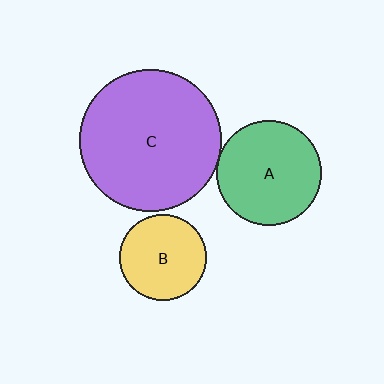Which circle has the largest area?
Circle C (purple).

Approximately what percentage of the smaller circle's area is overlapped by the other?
Approximately 5%.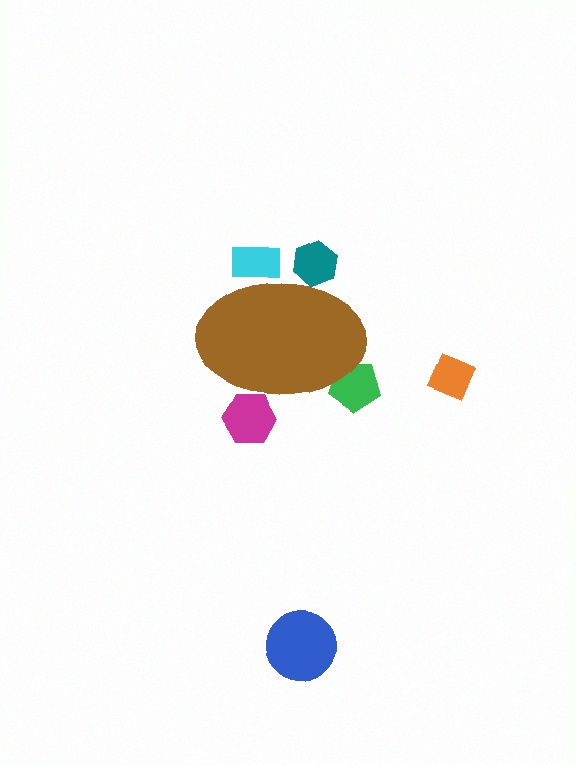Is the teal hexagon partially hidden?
Yes, the teal hexagon is partially hidden behind the brown ellipse.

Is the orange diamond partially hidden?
No, the orange diamond is fully visible.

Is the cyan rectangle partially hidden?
Yes, the cyan rectangle is partially hidden behind the brown ellipse.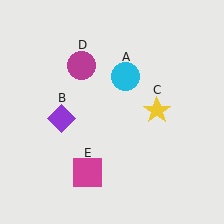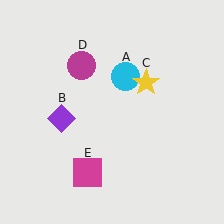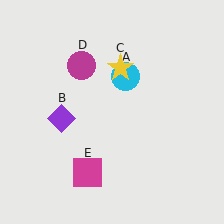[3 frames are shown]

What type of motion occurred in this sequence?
The yellow star (object C) rotated counterclockwise around the center of the scene.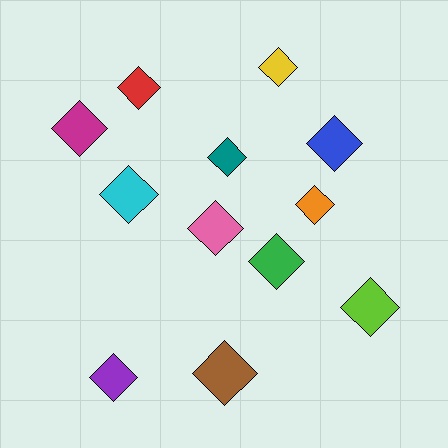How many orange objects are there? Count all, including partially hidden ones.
There is 1 orange object.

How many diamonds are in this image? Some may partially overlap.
There are 12 diamonds.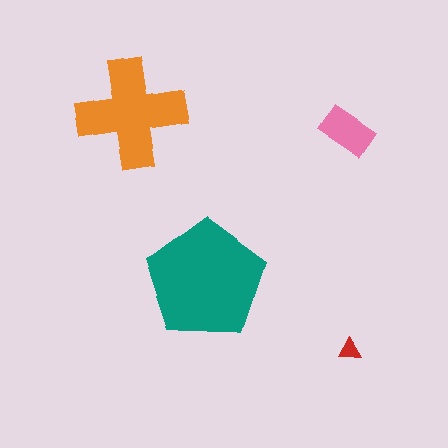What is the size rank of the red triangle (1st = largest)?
4th.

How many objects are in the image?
There are 4 objects in the image.